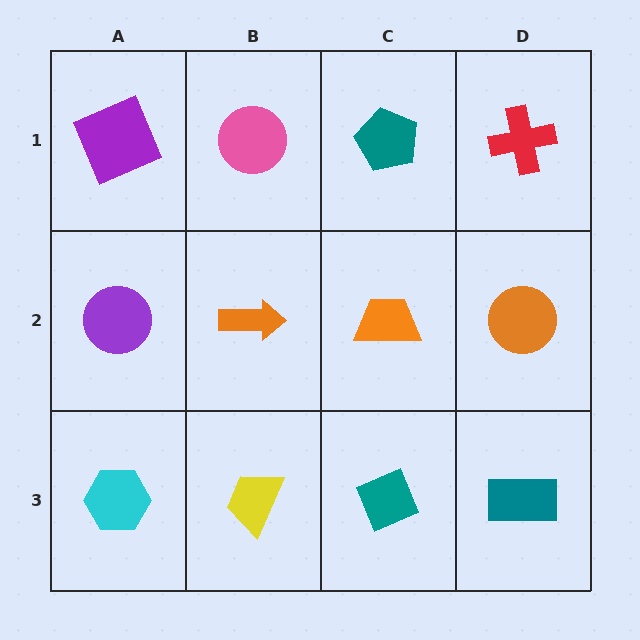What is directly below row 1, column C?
An orange trapezoid.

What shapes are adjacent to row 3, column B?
An orange arrow (row 2, column B), a cyan hexagon (row 3, column A), a teal diamond (row 3, column C).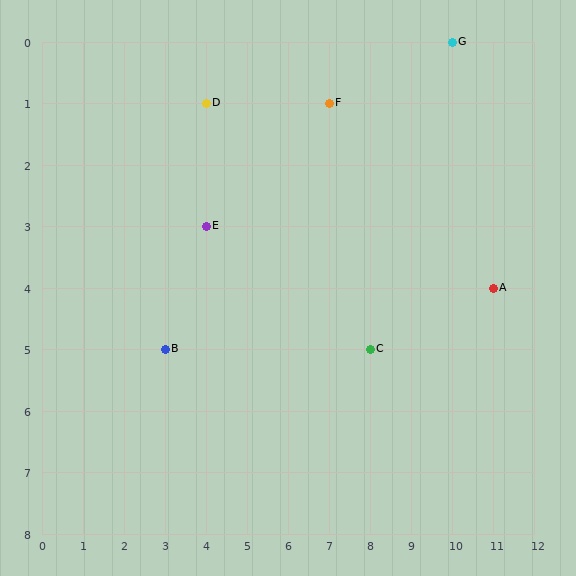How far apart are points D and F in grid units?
Points D and F are 3 columns apart.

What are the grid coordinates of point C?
Point C is at grid coordinates (8, 5).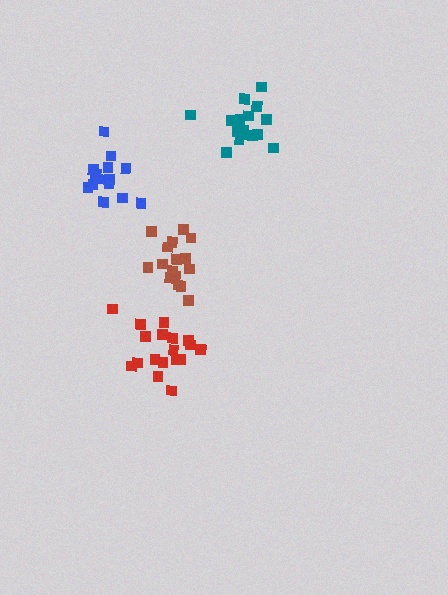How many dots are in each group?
Group 1: 18 dots, Group 2: 16 dots, Group 3: 14 dots, Group 4: 18 dots (66 total).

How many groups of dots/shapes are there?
There are 4 groups.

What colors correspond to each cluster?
The clusters are colored: red, brown, blue, teal.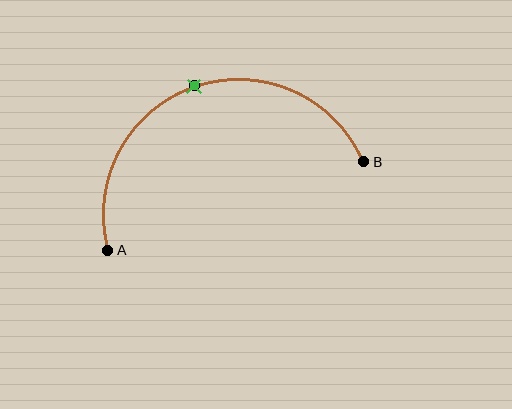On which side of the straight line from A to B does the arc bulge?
The arc bulges above the straight line connecting A and B.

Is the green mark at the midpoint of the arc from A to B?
Yes. The green mark lies on the arc at equal arc-length from both A and B — it is the arc midpoint.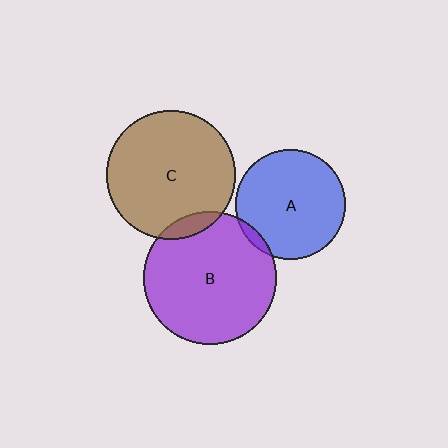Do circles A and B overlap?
Yes.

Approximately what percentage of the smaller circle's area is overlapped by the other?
Approximately 5%.